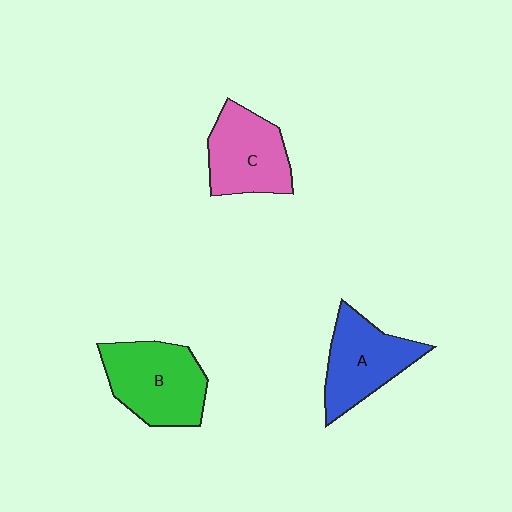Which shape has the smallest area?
Shape C (pink).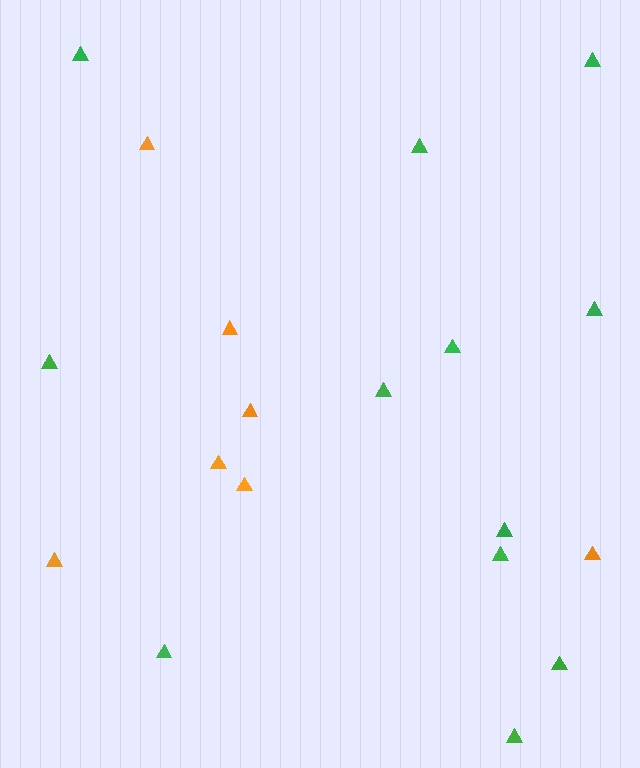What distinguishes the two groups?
There are 2 groups: one group of green triangles (12) and one group of orange triangles (7).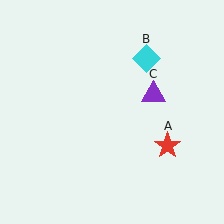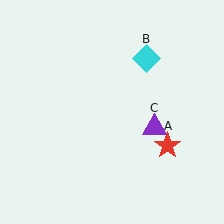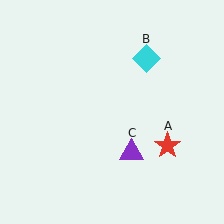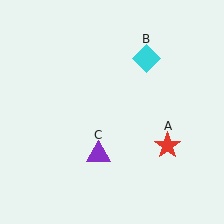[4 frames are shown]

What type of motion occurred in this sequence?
The purple triangle (object C) rotated clockwise around the center of the scene.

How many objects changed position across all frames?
1 object changed position: purple triangle (object C).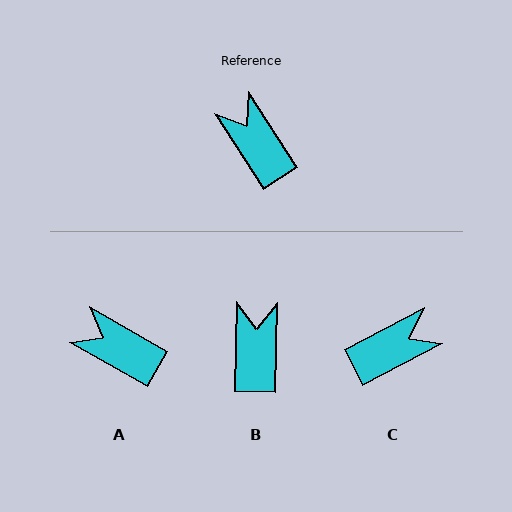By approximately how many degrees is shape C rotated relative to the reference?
Approximately 96 degrees clockwise.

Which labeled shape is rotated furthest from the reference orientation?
C, about 96 degrees away.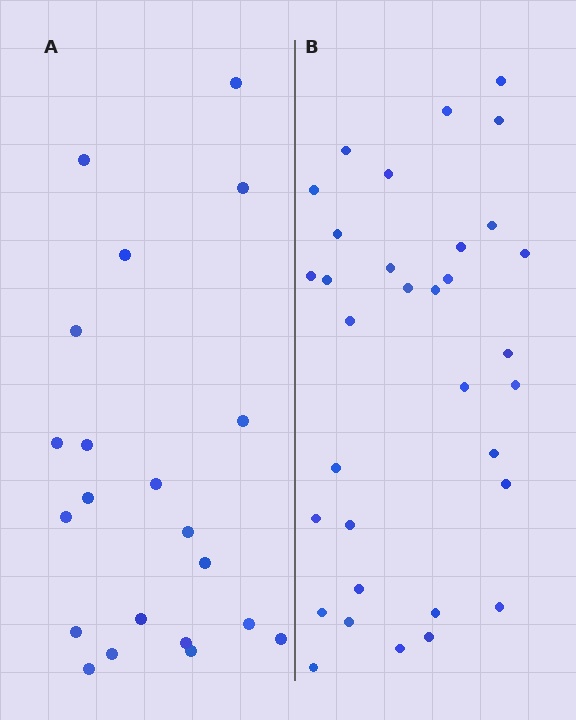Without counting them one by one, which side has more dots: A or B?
Region B (the right region) has more dots.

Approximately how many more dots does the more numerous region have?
Region B has roughly 12 or so more dots than region A.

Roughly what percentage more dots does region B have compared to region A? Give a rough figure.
About 55% more.